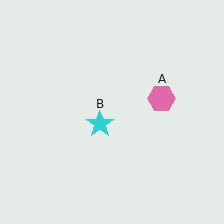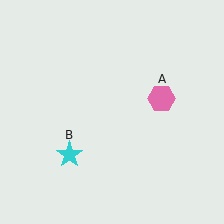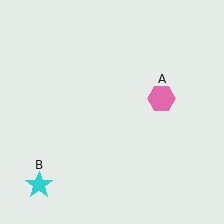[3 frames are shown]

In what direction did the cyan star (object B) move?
The cyan star (object B) moved down and to the left.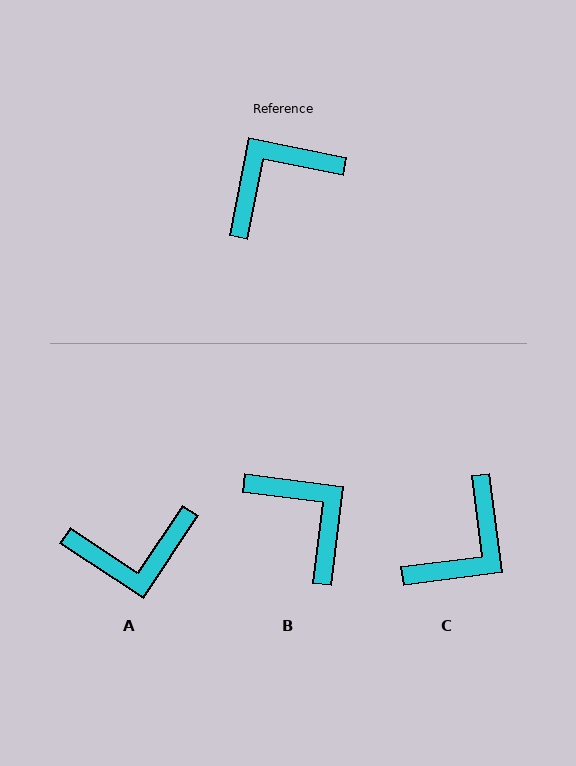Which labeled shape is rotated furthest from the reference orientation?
C, about 161 degrees away.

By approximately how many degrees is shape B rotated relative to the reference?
Approximately 86 degrees clockwise.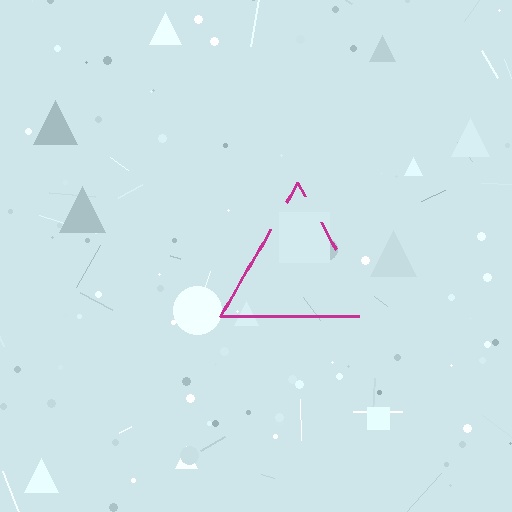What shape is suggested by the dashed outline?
The dashed outline suggests a triangle.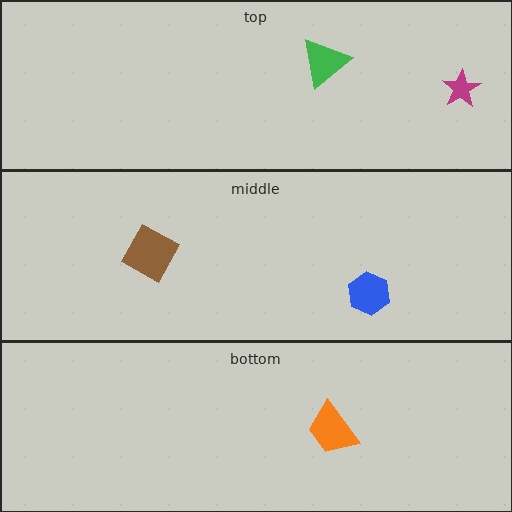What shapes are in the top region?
The green triangle, the magenta star.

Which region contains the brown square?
The middle region.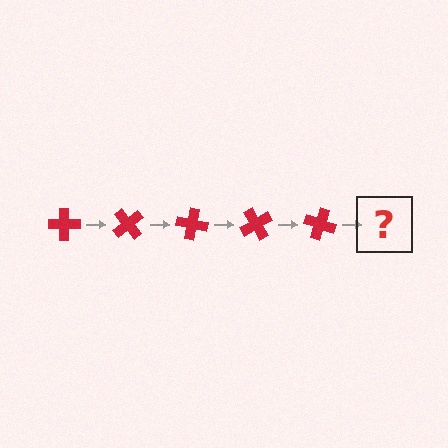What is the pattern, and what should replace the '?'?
The pattern is that the cross rotates 50 degrees each step. The '?' should be a red cross rotated 250 degrees.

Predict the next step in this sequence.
The next step is a red cross rotated 250 degrees.